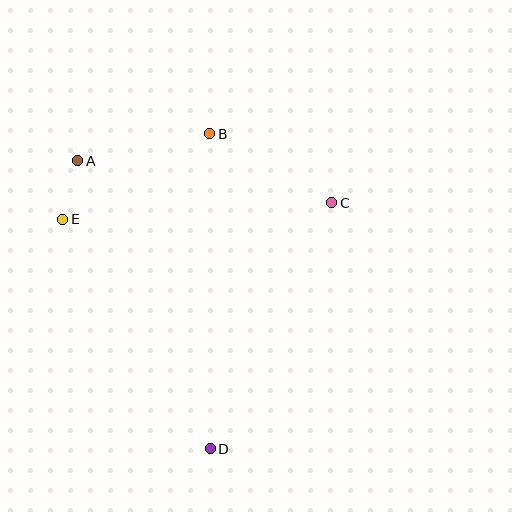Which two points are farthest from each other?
Points A and D are farthest from each other.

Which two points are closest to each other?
Points A and E are closest to each other.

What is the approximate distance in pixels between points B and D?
The distance between B and D is approximately 315 pixels.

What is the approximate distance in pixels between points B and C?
The distance between B and C is approximately 140 pixels.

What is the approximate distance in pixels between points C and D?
The distance between C and D is approximately 274 pixels.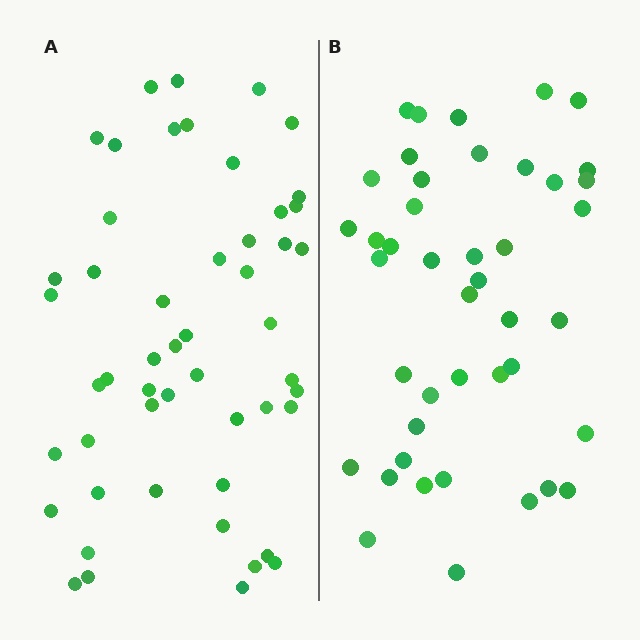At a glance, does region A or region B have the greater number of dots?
Region A (the left region) has more dots.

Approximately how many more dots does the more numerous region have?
Region A has roughly 8 or so more dots than region B.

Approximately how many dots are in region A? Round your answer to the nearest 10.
About 50 dots. (The exact count is 51, which rounds to 50.)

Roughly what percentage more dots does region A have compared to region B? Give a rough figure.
About 20% more.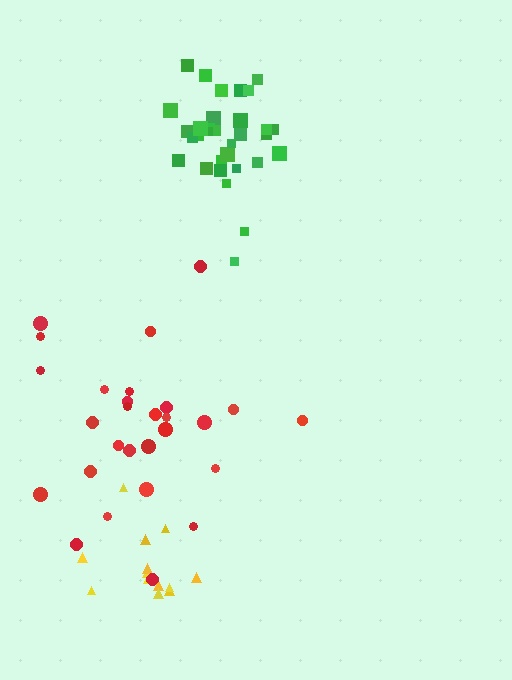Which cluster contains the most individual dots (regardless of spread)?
Green (34).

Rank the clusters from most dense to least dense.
green, yellow, red.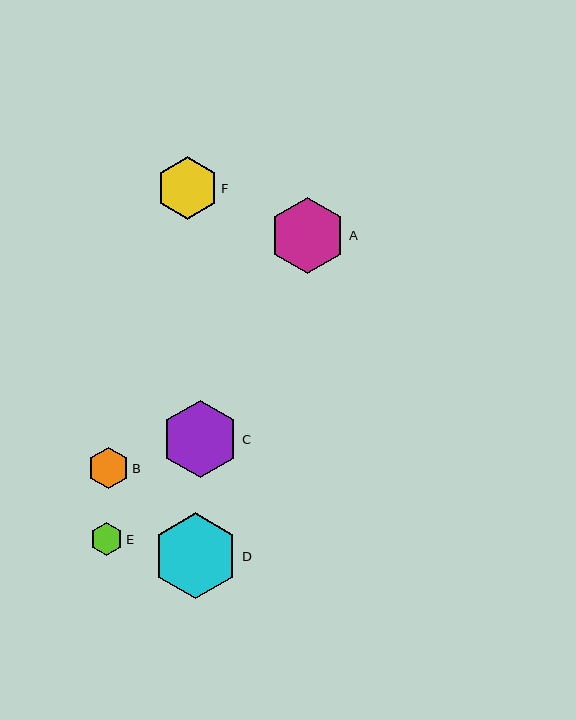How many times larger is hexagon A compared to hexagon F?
Hexagon A is approximately 1.2 times the size of hexagon F.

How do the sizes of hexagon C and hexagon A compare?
Hexagon C and hexagon A are approximately the same size.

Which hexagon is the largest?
Hexagon D is the largest with a size of approximately 86 pixels.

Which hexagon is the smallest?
Hexagon E is the smallest with a size of approximately 33 pixels.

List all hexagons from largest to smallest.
From largest to smallest: D, C, A, F, B, E.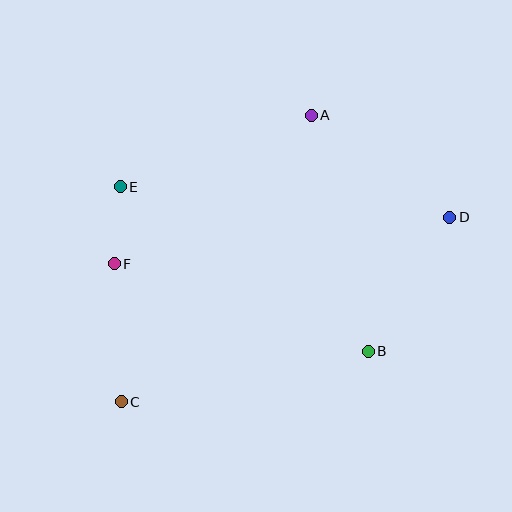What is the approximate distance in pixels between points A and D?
The distance between A and D is approximately 172 pixels.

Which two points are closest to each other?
Points E and F are closest to each other.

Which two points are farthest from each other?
Points C and D are farthest from each other.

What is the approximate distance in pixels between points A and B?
The distance between A and B is approximately 242 pixels.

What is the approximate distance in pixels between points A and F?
The distance between A and F is approximately 247 pixels.